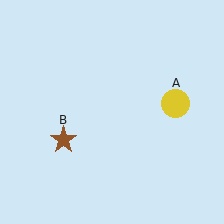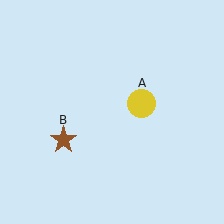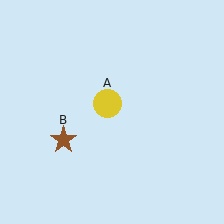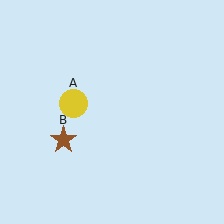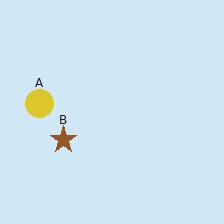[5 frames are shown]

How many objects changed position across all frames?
1 object changed position: yellow circle (object A).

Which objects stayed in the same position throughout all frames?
Brown star (object B) remained stationary.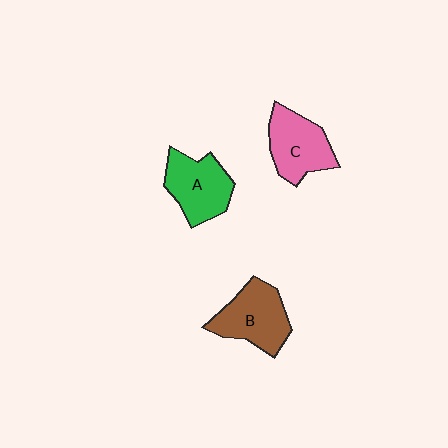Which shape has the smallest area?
Shape A (green).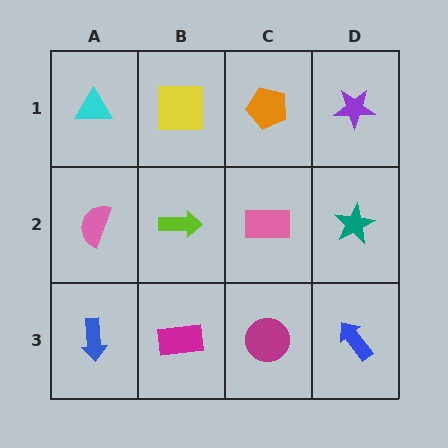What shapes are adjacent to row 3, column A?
A pink semicircle (row 2, column A), a magenta rectangle (row 3, column B).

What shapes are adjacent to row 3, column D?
A teal star (row 2, column D), a magenta circle (row 3, column C).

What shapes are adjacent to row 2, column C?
An orange pentagon (row 1, column C), a magenta circle (row 3, column C), a lime arrow (row 2, column B), a teal star (row 2, column D).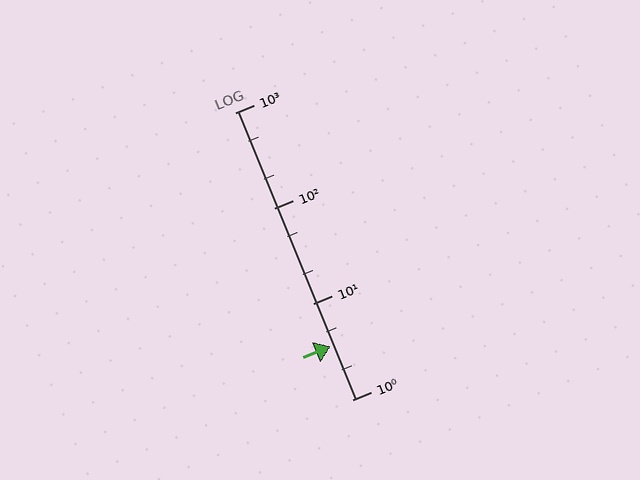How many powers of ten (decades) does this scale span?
The scale spans 3 decades, from 1 to 1000.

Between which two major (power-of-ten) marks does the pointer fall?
The pointer is between 1 and 10.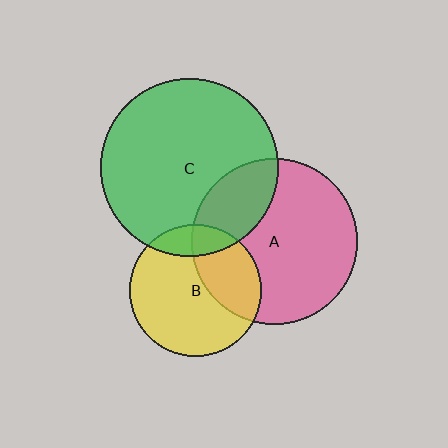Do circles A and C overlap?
Yes.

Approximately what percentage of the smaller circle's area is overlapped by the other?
Approximately 25%.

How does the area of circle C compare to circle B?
Approximately 1.8 times.